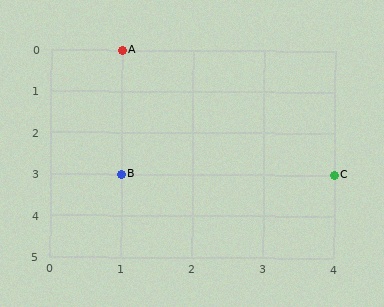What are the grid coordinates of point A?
Point A is at grid coordinates (1, 0).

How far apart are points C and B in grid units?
Points C and B are 3 columns apart.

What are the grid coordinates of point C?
Point C is at grid coordinates (4, 3).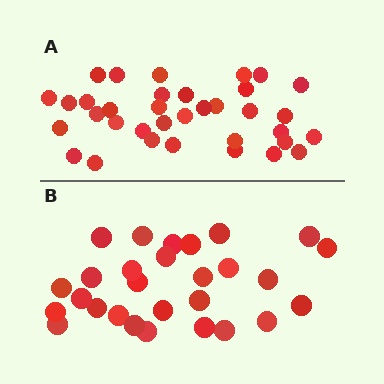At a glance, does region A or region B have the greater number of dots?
Region A (the top region) has more dots.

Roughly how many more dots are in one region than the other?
Region A has roughly 8 or so more dots than region B.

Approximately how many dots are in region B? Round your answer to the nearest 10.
About 30 dots. (The exact count is 28, which rounds to 30.)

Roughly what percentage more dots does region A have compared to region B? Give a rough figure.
About 25% more.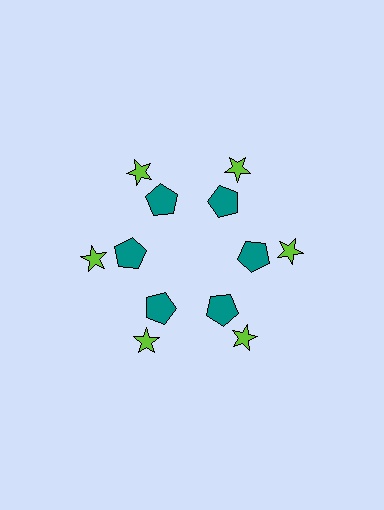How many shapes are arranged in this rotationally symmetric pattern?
There are 12 shapes, arranged in 6 groups of 2.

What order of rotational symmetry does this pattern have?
This pattern has 6-fold rotational symmetry.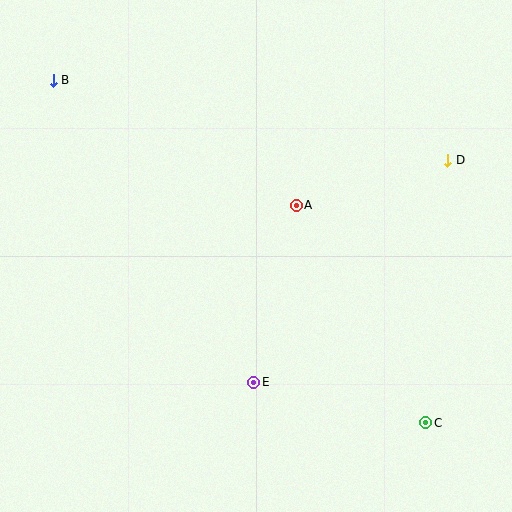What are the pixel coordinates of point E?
Point E is at (254, 382).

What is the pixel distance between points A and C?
The distance between A and C is 253 pixels.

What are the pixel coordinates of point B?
Point B is at (53, 80).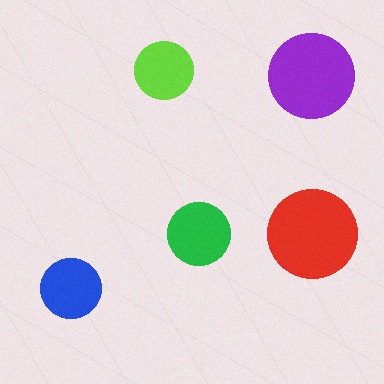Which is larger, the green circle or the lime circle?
The green one.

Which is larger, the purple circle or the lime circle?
The purple one.